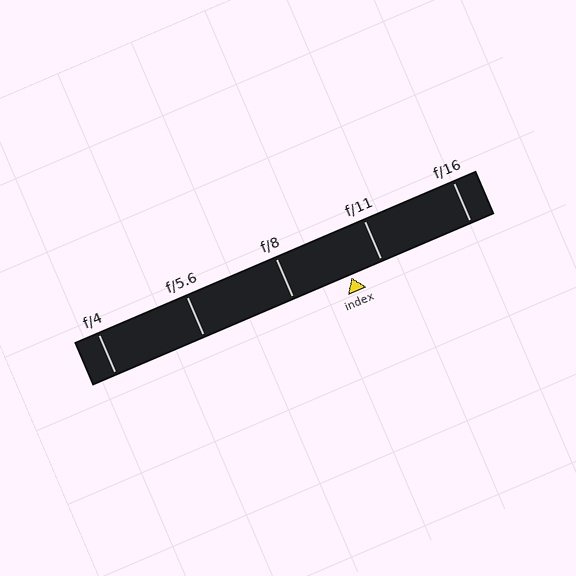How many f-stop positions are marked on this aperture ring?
There are 5 f-stop positions marked.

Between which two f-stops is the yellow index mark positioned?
The index mark is between f/8 and f/11.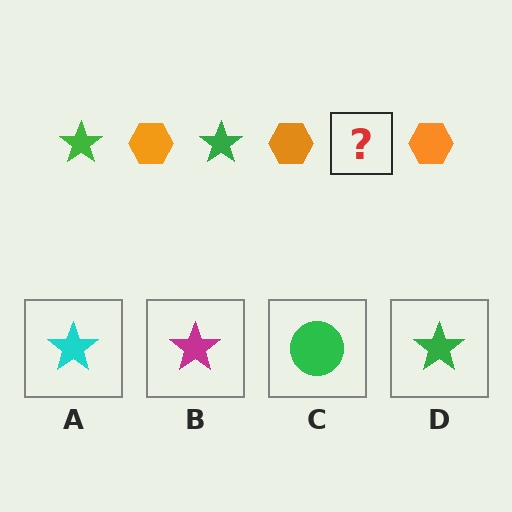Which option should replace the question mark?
Option D.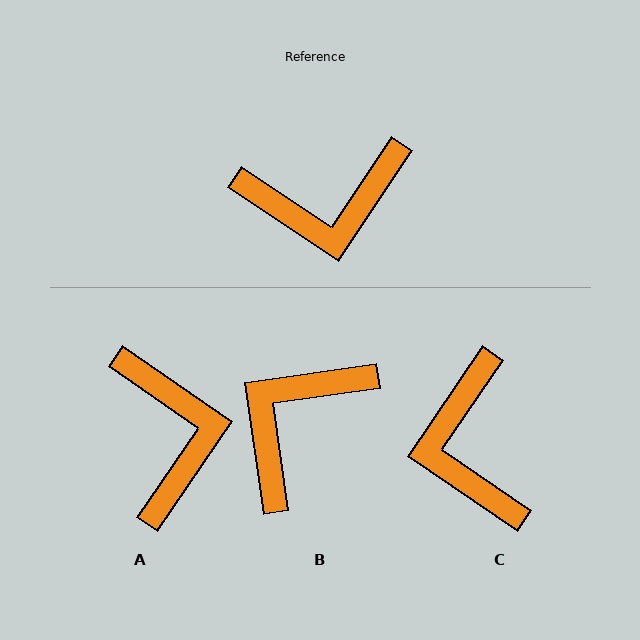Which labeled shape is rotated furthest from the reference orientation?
B, about 138 degrees away.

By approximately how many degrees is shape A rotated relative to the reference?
Approximately 89 degrees counter-clockwise.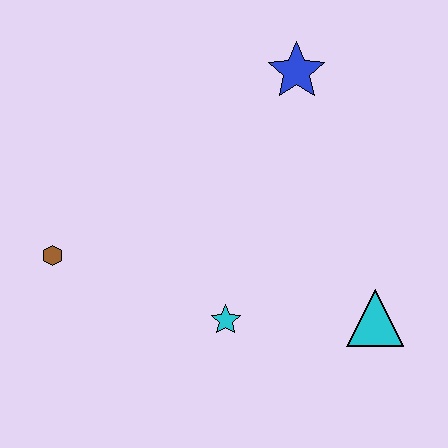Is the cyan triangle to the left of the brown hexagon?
No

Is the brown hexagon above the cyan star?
Yes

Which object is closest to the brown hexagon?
The cyan star is closest to the brown hexagon.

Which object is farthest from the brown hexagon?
The cyan triangle is farthest from the brown hexagon.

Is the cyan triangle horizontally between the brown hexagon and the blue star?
No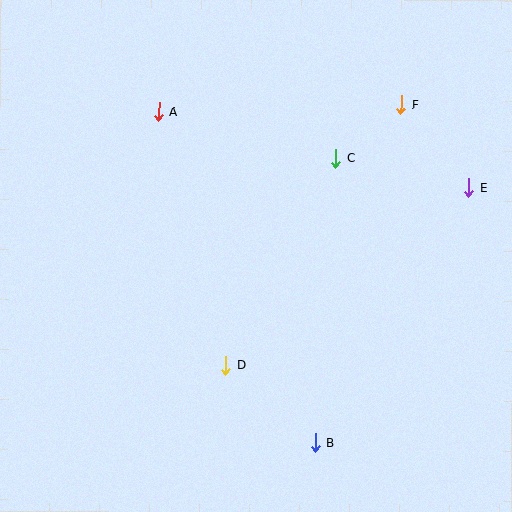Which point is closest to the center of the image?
Point D at (225, 365) is closest to the center.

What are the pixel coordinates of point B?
Point B is at (316, 443).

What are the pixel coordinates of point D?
Point D is at (225, 365).